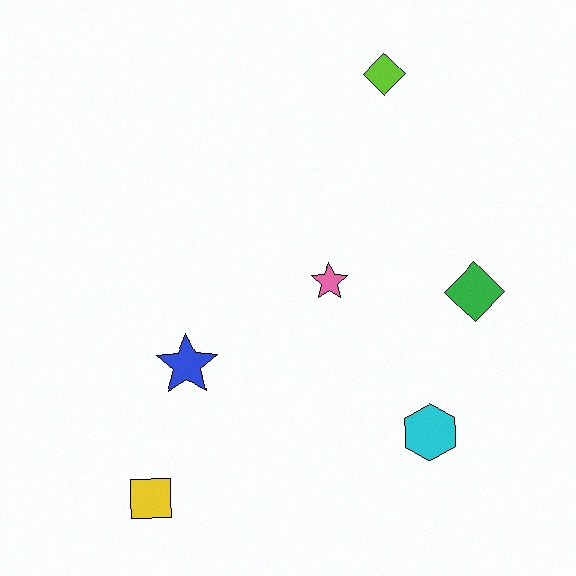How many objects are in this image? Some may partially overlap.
There are 6 objects.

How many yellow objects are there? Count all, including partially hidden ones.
There is 1 yellow object.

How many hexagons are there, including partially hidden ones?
There is 1 hexagon.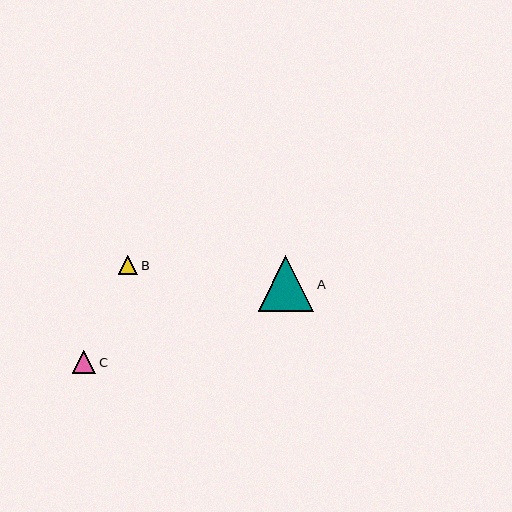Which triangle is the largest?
Triangle A is the largest with a size of approximately 55 pixels.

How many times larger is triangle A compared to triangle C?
Triangle A is approximately 2.4 times the size of triangle C.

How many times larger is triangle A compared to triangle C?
Triangle A is approximately 2.4 times the size of triangle C.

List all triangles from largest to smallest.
From largest to smallest: A, C, B.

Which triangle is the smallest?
Triangle B is the smallest with a size of approximately 19 pixels.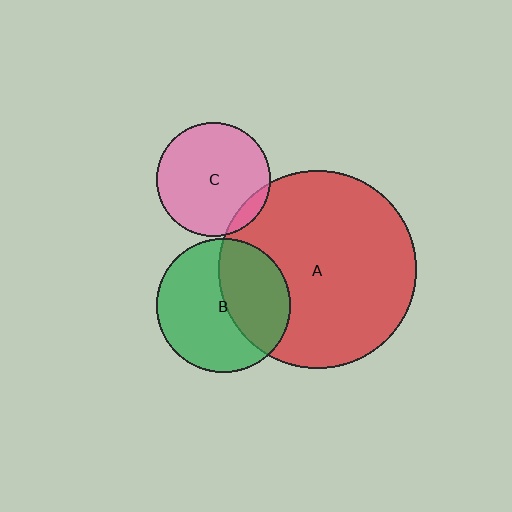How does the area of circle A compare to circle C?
Approximately 3.0 times.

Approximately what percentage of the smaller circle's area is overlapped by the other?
Approximately 10%.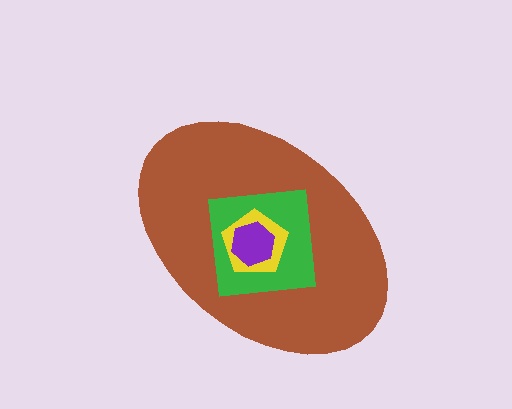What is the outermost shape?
The brown ellipse.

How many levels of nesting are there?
4.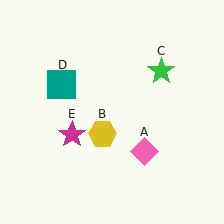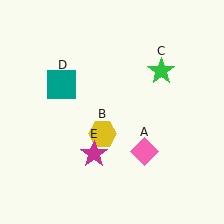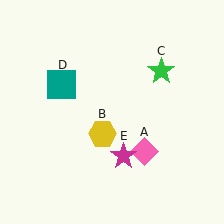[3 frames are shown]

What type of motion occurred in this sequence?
The magenta star (object E) rotated counterclockwise around the center of the scene.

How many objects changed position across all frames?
1 object changed position: magenta star (object E).